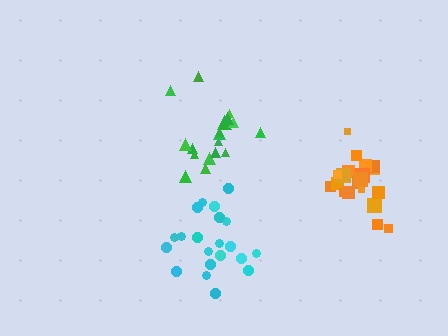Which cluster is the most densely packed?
Orange.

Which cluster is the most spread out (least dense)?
Green.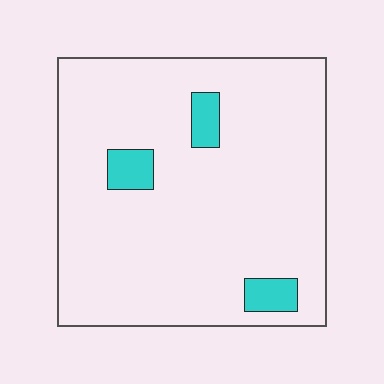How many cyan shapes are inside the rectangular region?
3.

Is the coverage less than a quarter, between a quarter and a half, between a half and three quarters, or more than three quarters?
Less than a quarter.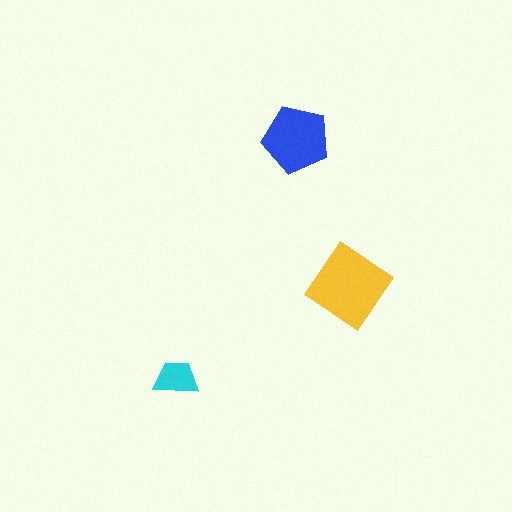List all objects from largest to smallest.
The yellow diamond, the blue pentagon, the cyan trapezoid.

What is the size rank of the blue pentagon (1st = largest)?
2nd.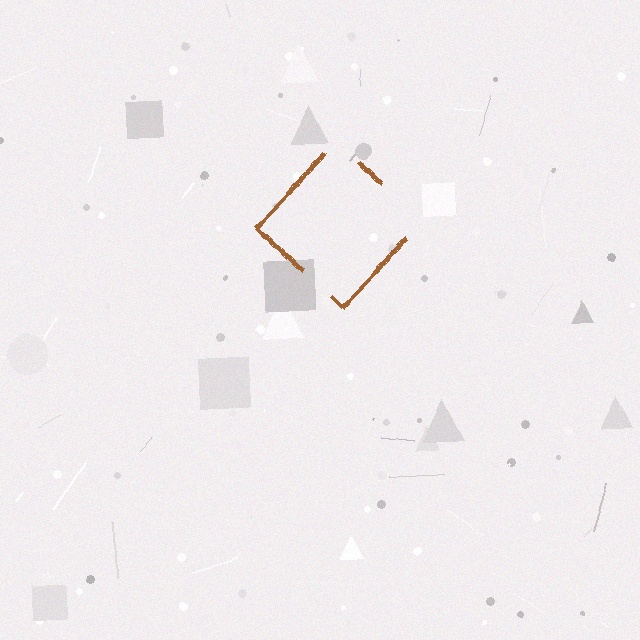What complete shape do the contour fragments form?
The contour fragments form a diamond.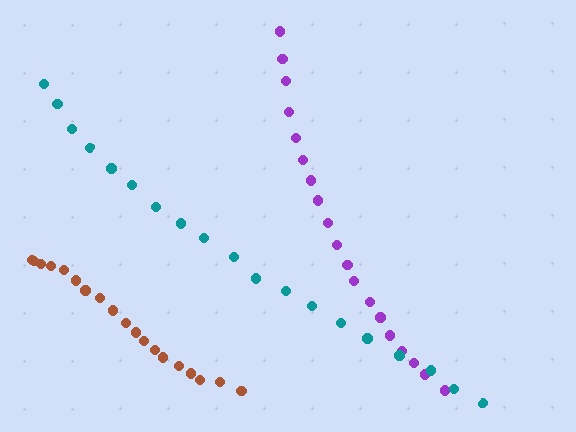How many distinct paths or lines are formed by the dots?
There are 3 distinct paths.